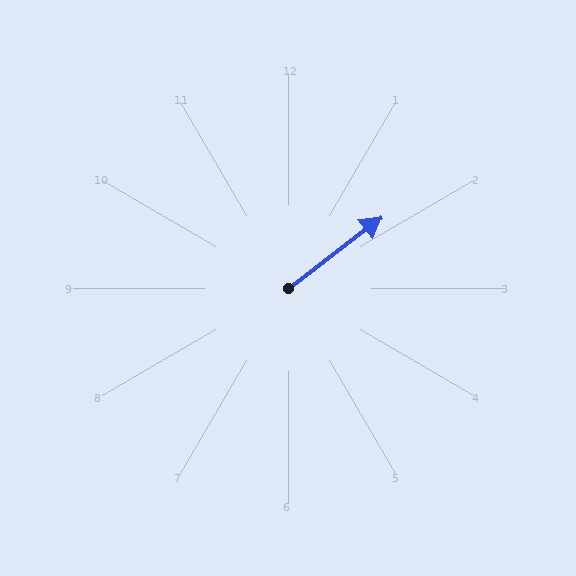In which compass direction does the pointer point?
Northeast.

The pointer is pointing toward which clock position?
Roughly 2 o'clock.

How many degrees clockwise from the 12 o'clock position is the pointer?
Approximately 53 degrees.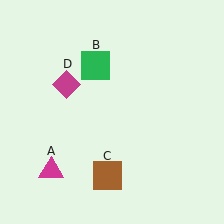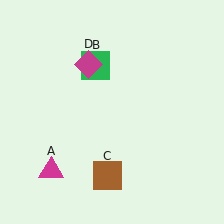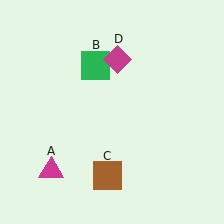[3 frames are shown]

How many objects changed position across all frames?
1 object changed position: magenta diamond (object D).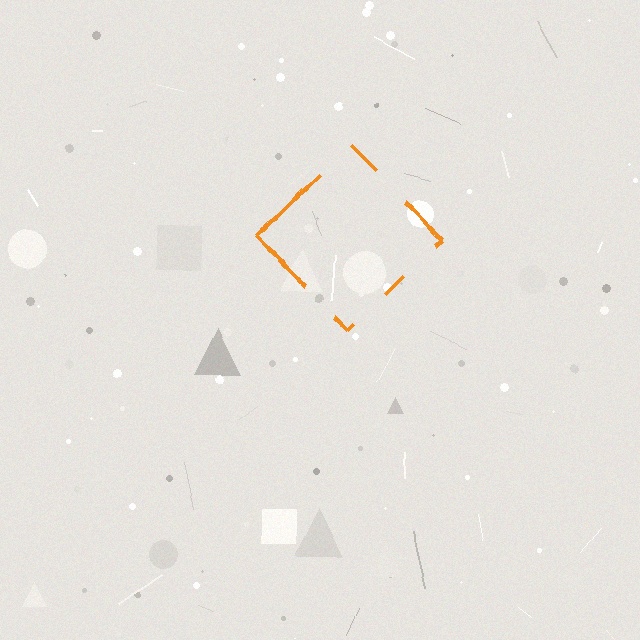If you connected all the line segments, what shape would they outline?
They would outline a diamond.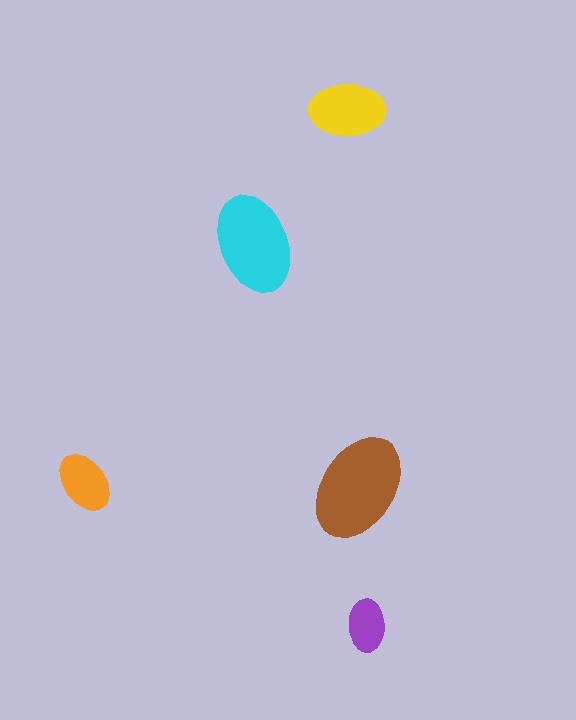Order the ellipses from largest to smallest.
the brown one, the cyan one, the yellow one, the orange one, the purple one.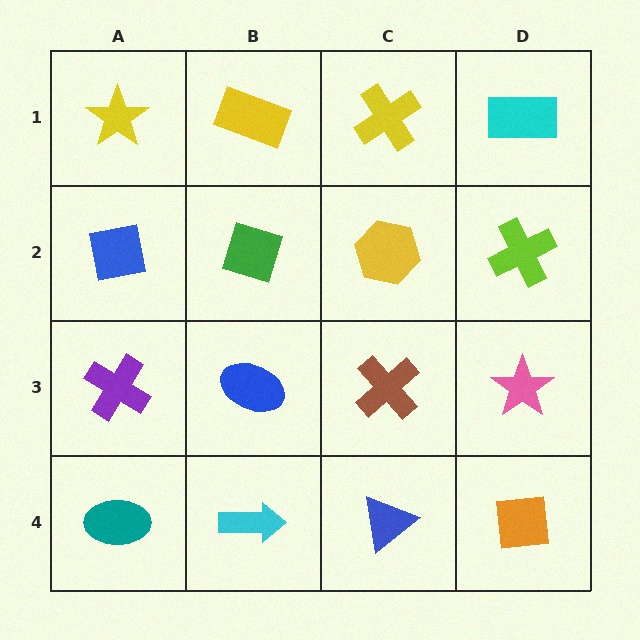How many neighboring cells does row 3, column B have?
4.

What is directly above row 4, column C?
A brown cross.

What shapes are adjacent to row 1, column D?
A lime cross (row 2, column D), a yellow cross (row 1, column C).